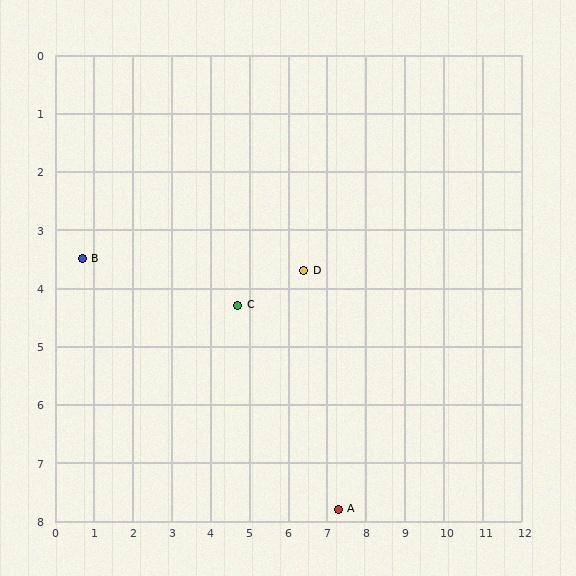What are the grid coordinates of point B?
Point B is at approximately (0.7, 3.5).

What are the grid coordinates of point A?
Point A is at approximately (7.3, 7.8).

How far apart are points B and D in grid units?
Points B and D are about 5.7 grid units apart.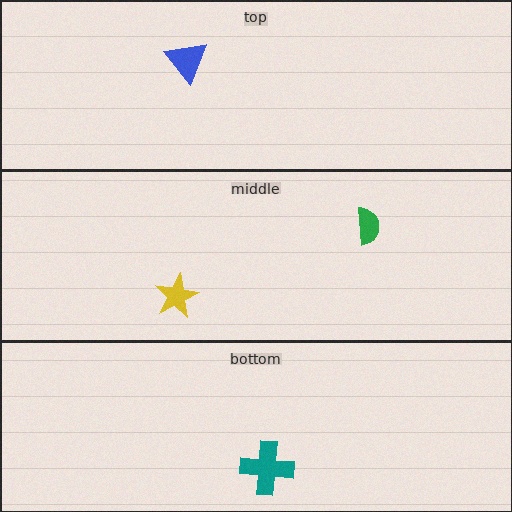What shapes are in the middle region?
The yellow star, the green semicircle.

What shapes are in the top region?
The blue triangle.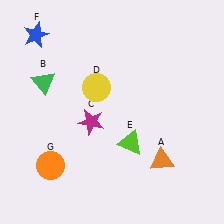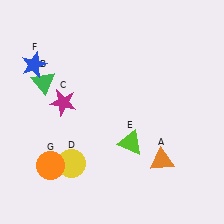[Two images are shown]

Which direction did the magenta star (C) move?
The magenta star (C) moved left.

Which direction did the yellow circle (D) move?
The yellow circle (D) moved down.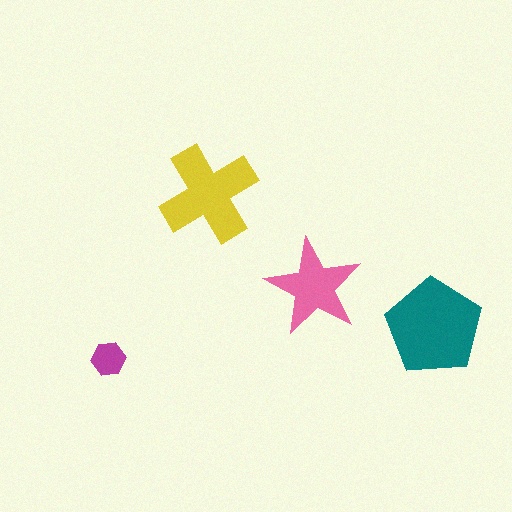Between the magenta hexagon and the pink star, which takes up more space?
The pink star.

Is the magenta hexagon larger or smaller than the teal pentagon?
Smaller.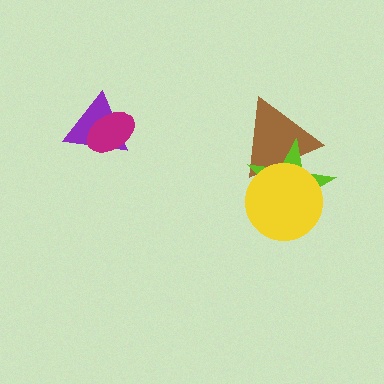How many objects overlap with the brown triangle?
2 objects overlap with the brown triangle.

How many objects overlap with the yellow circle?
2 objects overlap with the yellow circle.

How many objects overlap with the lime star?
2 objects overlap with the lime star.